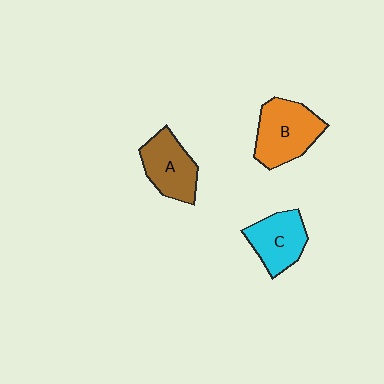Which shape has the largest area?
Shape B (orange).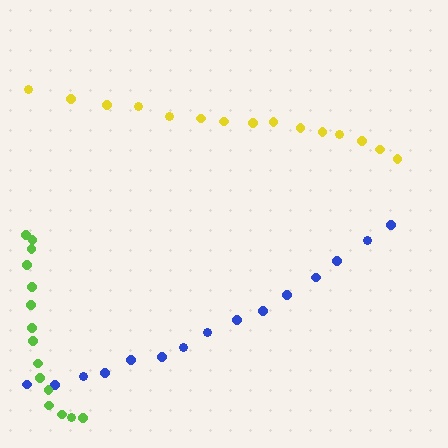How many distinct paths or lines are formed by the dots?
There are 3 distinct paths.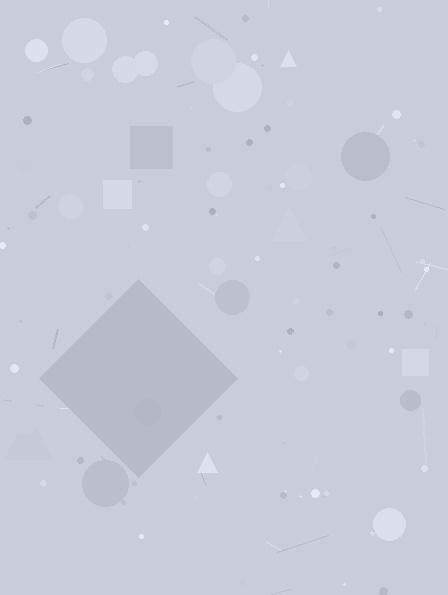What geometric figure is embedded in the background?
A diamond is embedded in the background.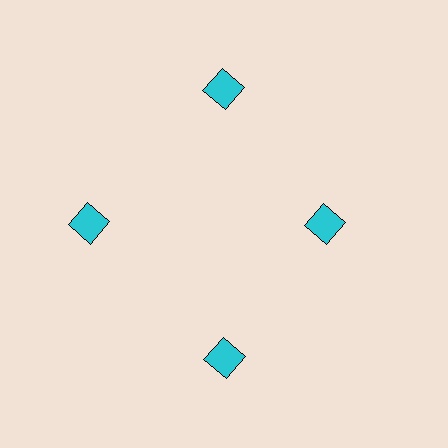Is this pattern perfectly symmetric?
No. The 4 cyan squares are arranged in a ring, but one element near the 3 o'clock position is pulled inward toward the center, breaking the 4-fold rotational symmetry.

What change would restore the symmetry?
The symmetry would be restored by moving it outward, back onto the ring so that all 4 squares sit at equal angles and equal distance from the center.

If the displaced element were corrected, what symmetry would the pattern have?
It would have 4-fold rotational symmetry — the pattern would map onto itself every 90 degrees.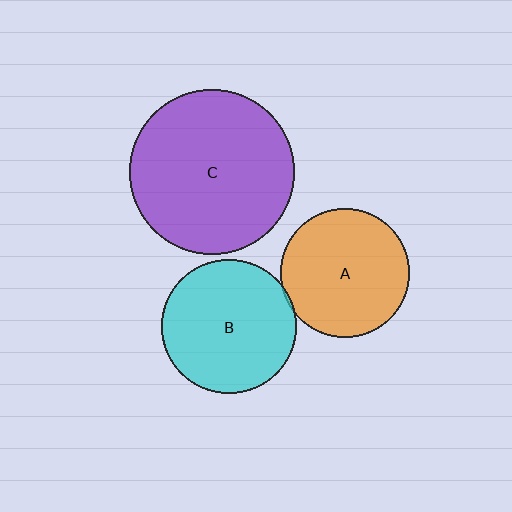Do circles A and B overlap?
Yes.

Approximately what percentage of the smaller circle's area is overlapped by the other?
Approximately 5%.